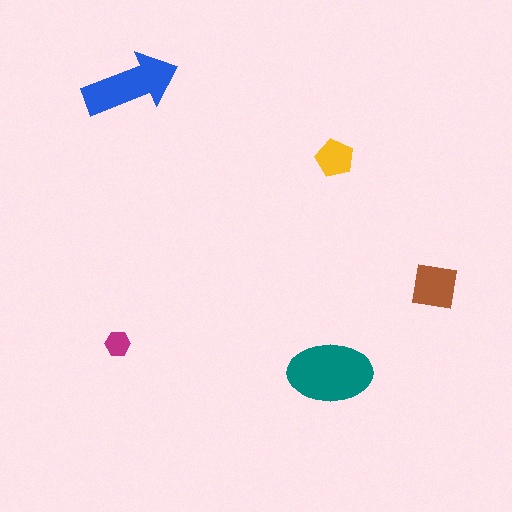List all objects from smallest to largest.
The magenta hexagon, the yellow pentagon, the brown square, the blue arrow, the teal ellipse.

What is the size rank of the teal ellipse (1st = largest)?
1st.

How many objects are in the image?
There are 5 objects in the image.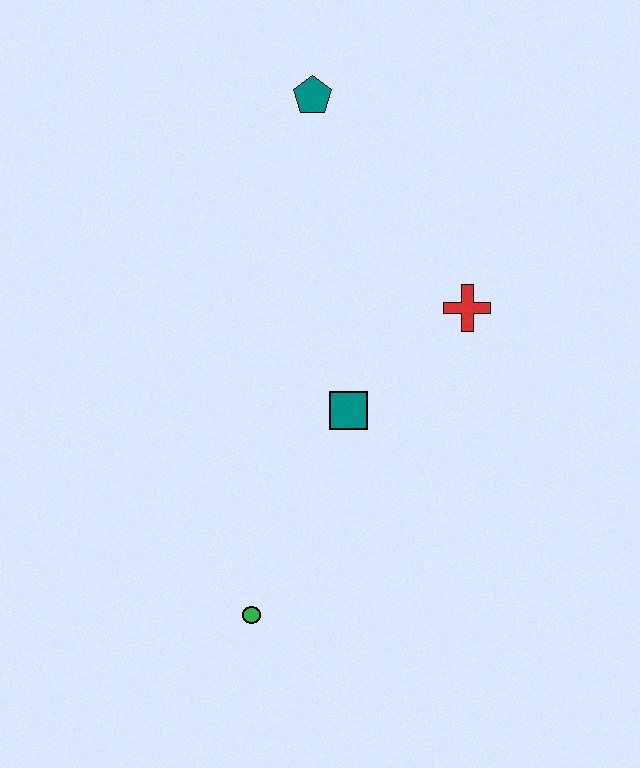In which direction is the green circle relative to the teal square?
The green circle is below the teal square.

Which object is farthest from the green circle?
The teal pentagon is farthest from the green circle.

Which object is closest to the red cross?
The teal square is closest to the red cross.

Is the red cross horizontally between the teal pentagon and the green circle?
No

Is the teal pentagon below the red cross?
No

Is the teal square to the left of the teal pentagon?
No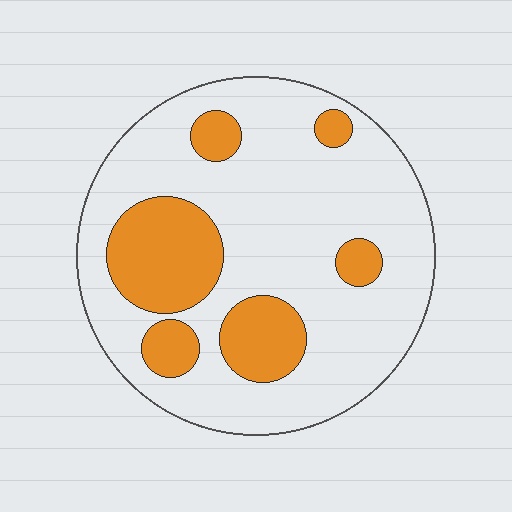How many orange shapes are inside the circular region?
6.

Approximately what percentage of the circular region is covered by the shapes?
Approximately 25%.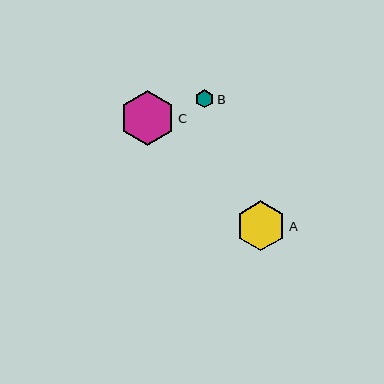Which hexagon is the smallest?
Hexagon B is the smallest with a size of approximately 18 pixels.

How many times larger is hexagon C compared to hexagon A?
Hexagon C is approximately 1.1 times the size of hexagon A.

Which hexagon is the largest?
Hexagon C is the largest with a size of approximately 56 pixels.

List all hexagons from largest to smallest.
From largest to smallest: C, A, B.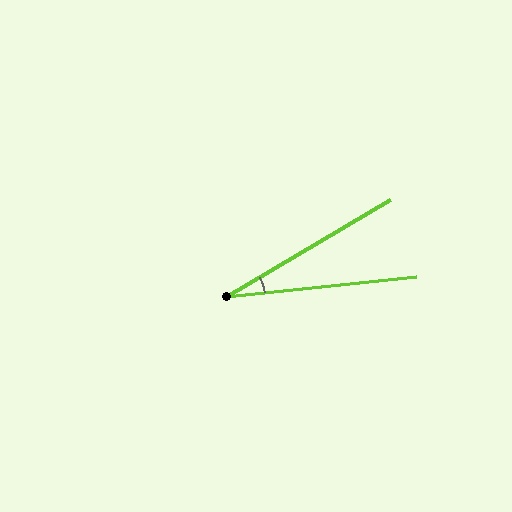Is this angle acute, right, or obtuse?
It is acute.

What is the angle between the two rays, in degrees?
Approximately 25 degrees.